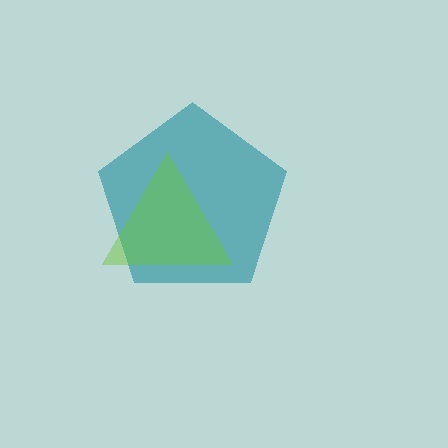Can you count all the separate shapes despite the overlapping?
Yes, there are 2 separate shapes.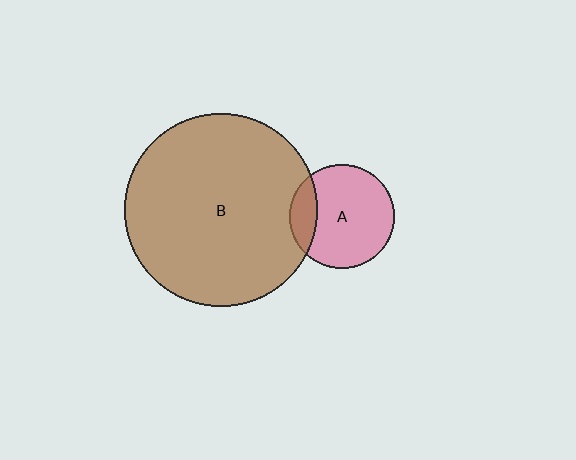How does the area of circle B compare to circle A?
Approximately 3.4 times.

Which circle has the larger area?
Circle B (brown).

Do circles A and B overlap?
Yes.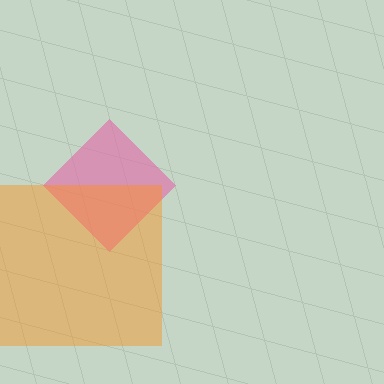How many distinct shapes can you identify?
There are 2 distinct shapes: a pink diamond, an orange square.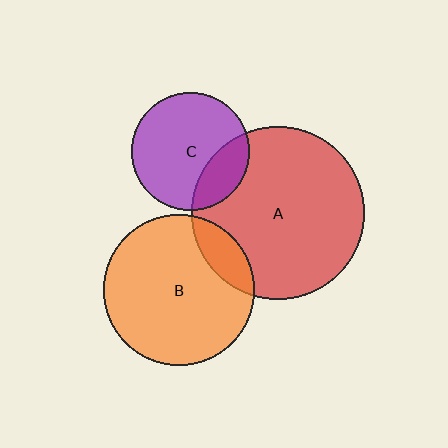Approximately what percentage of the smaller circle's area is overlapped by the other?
Approximately 15%.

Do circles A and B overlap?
Yes.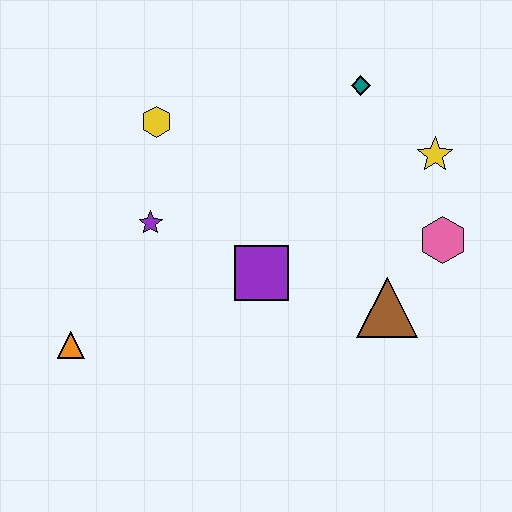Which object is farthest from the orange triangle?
The yellow star is farthest from the orange triangle.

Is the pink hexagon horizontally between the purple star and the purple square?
No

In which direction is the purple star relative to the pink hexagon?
The purple star is to the left of the pink hexagon.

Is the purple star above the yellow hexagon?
No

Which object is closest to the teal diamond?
The yellow star is closest to the teal diamond.